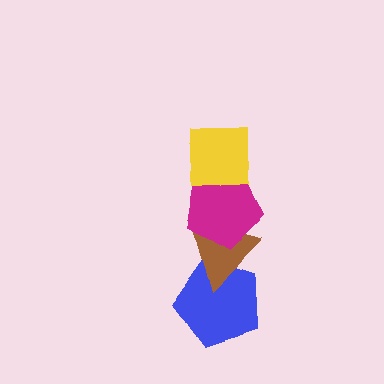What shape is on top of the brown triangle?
The magenta pentagon is on top of the brown triangle.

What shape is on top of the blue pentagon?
The brown triangle is on top of the blue pentagon.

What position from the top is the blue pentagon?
The blue pentagon is 4th from the top.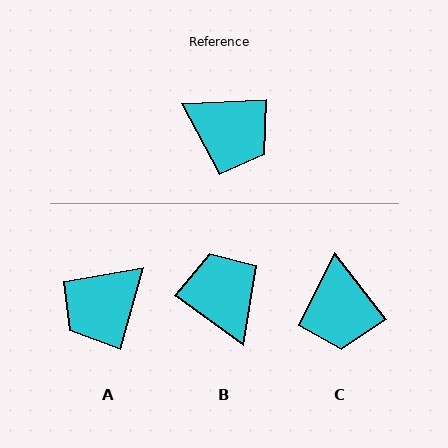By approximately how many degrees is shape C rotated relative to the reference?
Approximately 54 degrees clockwise.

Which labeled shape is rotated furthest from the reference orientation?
B, about 142 degrees away.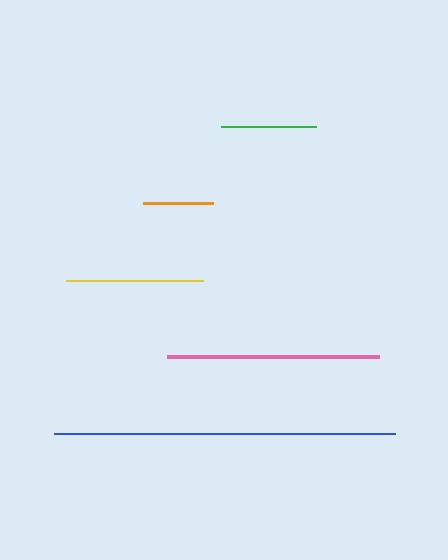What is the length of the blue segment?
The blue segment is approximately 341 pixels long.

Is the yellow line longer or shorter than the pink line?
The pink line is longer than the yellow line.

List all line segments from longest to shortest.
From longest to shortest: blue, pink, yellow, green, orange.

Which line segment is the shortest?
The orange line is the shortest at approximately 70 pixels.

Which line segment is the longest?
The blue line is the longest at approximately 341 pixels.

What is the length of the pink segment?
The pink segment is approximately 213 pixels long.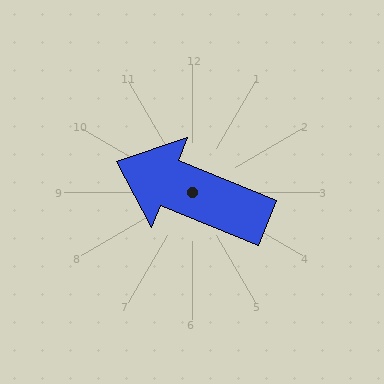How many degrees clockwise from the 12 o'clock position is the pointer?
Approximately 292 degrees.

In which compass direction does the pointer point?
West.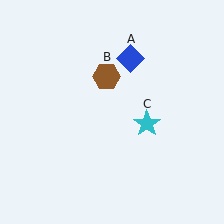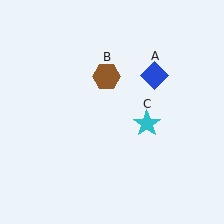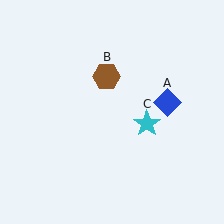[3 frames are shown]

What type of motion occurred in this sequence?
The blue diamond (object A) rotated clockwise around the center of the scene.